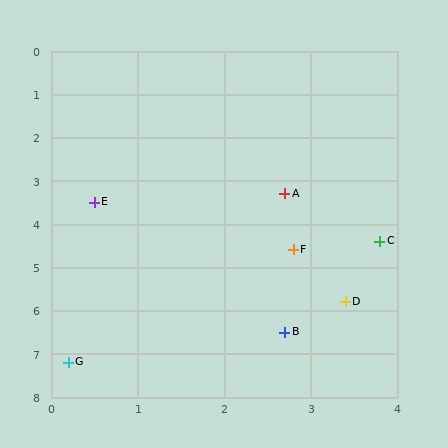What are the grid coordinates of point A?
Point A is at approximately (2.7, 3.3).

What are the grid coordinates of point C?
Point C is at approximately (3.8, 4.4).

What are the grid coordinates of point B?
Point B is at approximately (2.7, 6.5).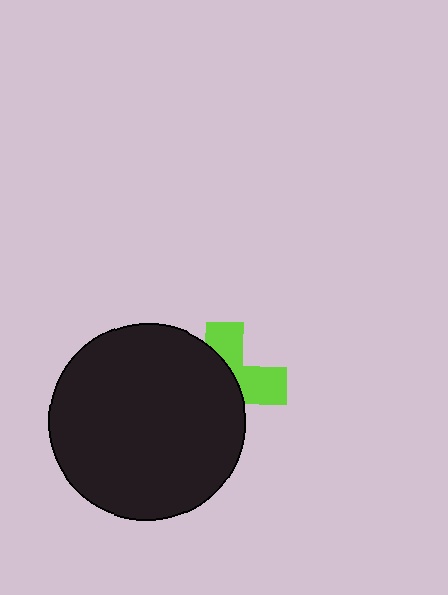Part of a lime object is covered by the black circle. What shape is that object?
It is a cross.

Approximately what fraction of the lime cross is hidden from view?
Roughly 60% of the lime cross is hidden behind the black circle.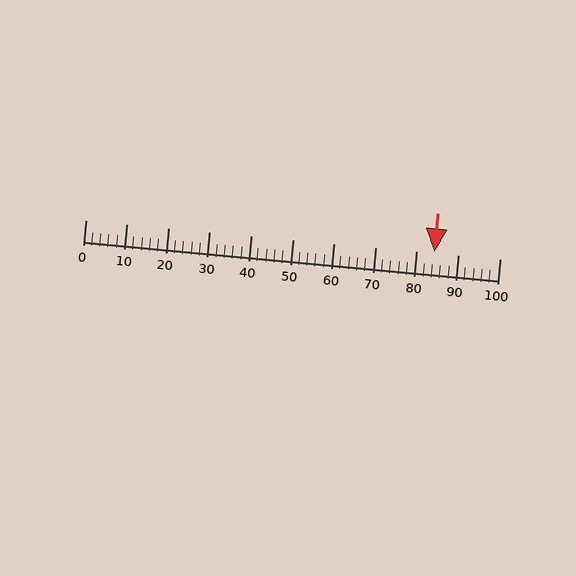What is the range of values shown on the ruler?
The ruler shows values from 0 to 100.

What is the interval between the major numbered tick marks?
The major tick marks are spaced 10 units apart.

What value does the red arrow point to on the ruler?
The red arrow points to approximately 84.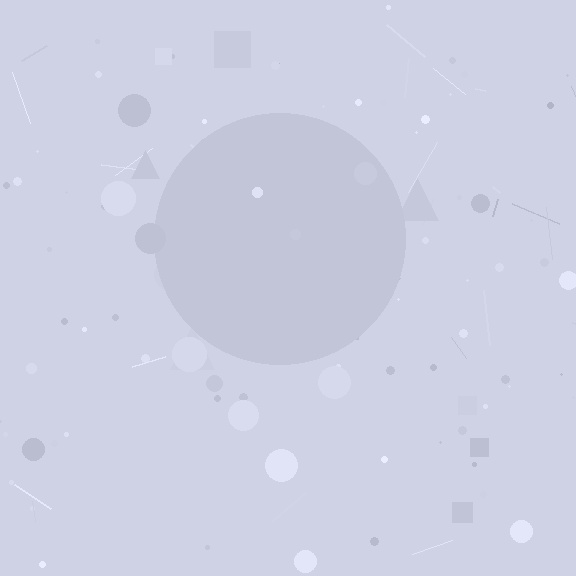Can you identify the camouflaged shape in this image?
The camouflaged shape is a circle.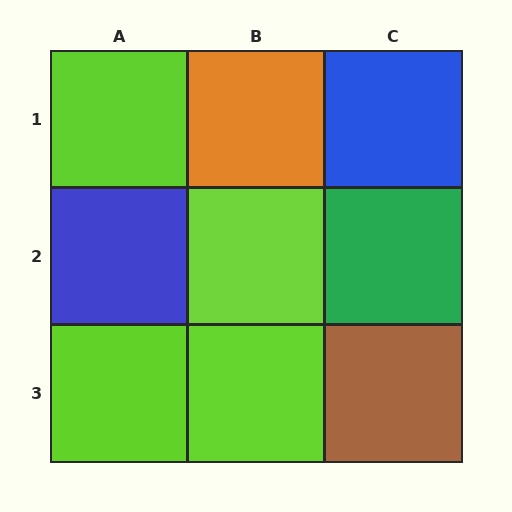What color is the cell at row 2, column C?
Green.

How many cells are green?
1 cell is green.